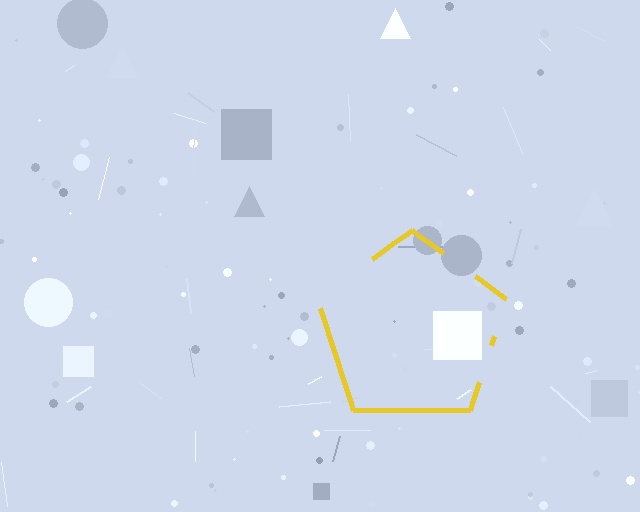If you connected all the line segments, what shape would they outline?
They would outline a pentagon.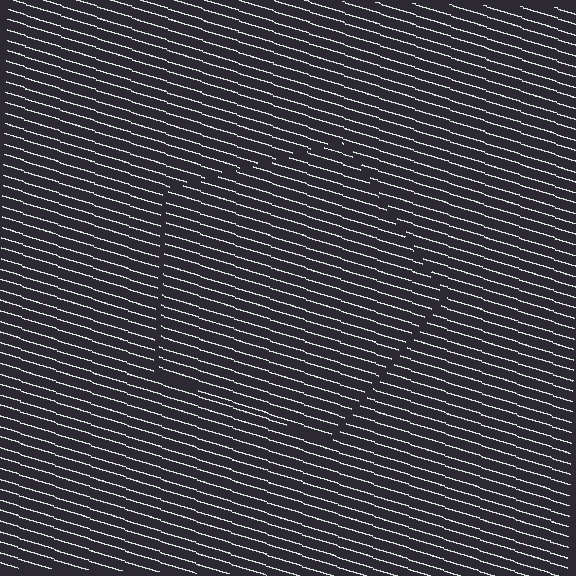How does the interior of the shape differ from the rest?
The interior of the shape contains the same grating, shifted by half a period — the contour is defined by the phase discontinuity where line-ends from the inner and outer gratings abut.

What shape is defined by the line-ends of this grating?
An illusory pentagon. The interior of the shape contains the same grating, shifted by half a period — the contour is defined by the phase discontinuity where line-ends from the inner and outer gratings abut.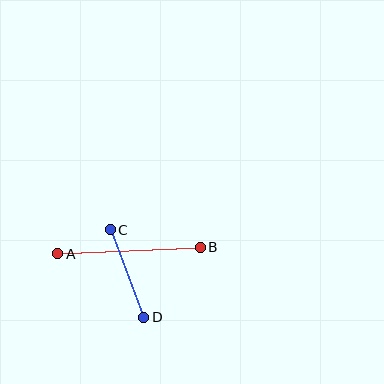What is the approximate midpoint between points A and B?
The midpoint is at approximately (129, 250) pixels.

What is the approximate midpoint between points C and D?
The midpoint is at approximately (127, 274) pixels.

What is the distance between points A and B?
The distance is approximately 142 pixels.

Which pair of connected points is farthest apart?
Points A and B are farthest apart.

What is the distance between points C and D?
The distance is approximately 94 pixels.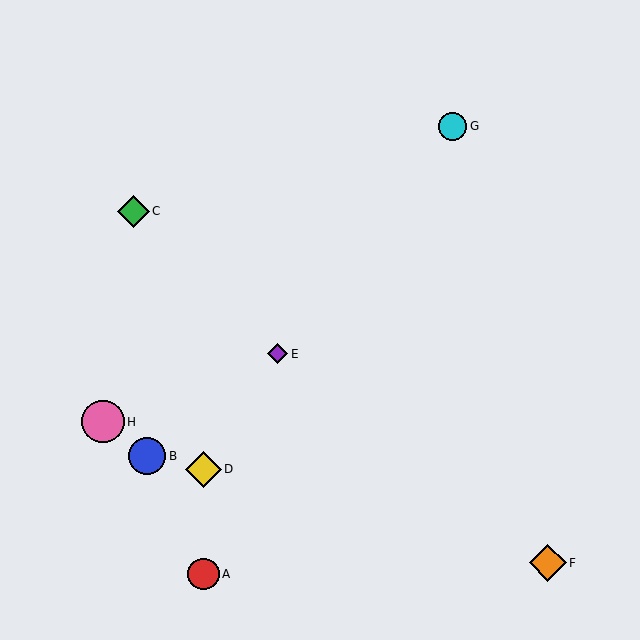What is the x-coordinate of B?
Object B is at x≈147.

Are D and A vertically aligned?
Yes, both are at x≈204.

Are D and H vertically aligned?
No, D is at x≈204 and H is at x≈103.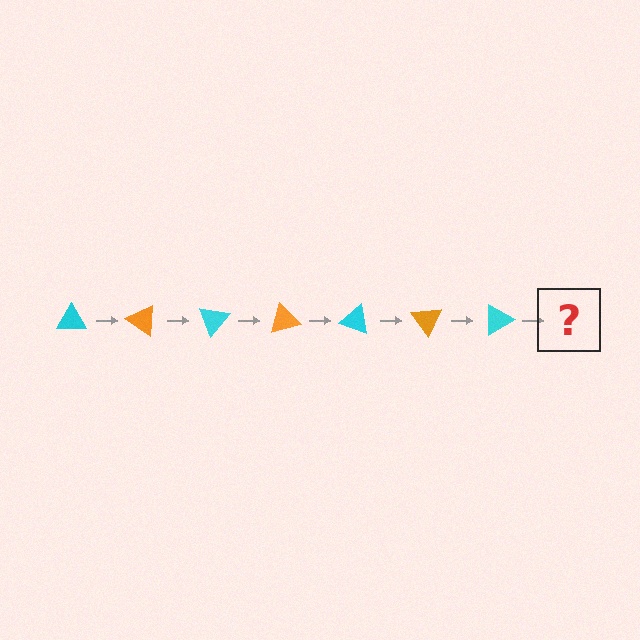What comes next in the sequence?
The next element should be an orange triangle, rotated 245 degrees from the start.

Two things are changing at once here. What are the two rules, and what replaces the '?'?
The two rules are that it rotates 35 degrees each step and the color cycles through cyan and orange. The '?' should be an orange triangle, rotated 245 degrees from the start.